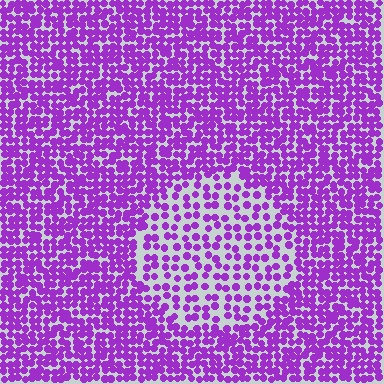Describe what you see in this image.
The image contains small purple elements arranged at two different densities. A circle-shaped region is visible where the elements are less densely packed than the surrounding area.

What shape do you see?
I see a circle.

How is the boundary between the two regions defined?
The boundary is defined by a change in element density (approximately 2.0x ratio). All elements are the same color, size, and shape.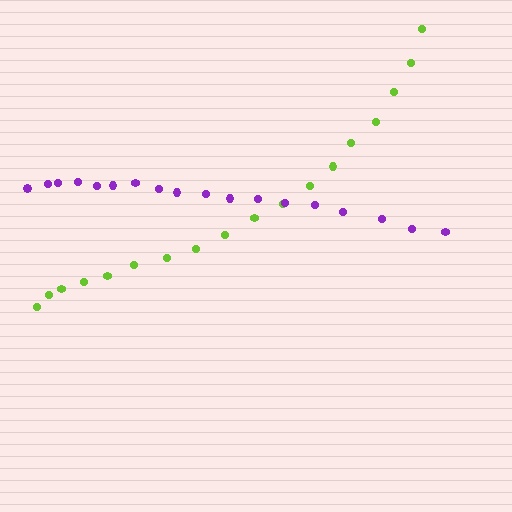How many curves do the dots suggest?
There are 2 distinct paths.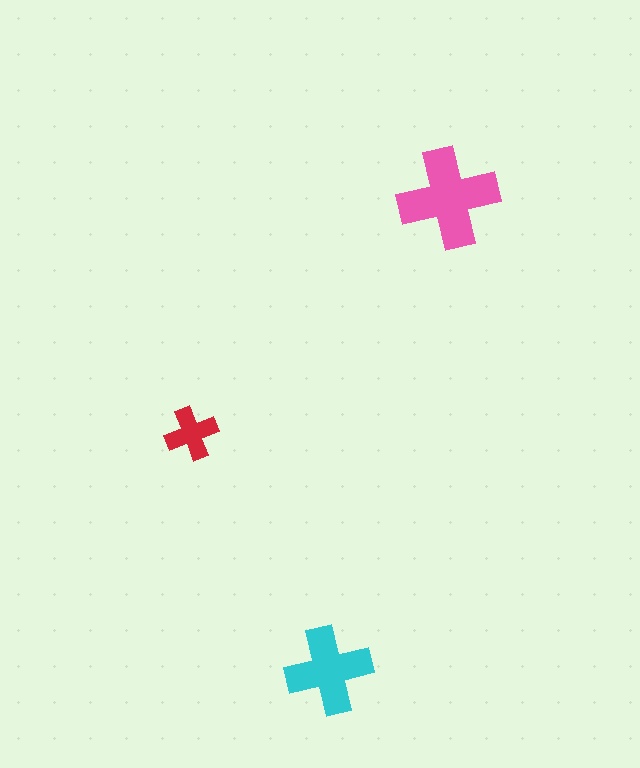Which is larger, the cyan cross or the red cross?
The cyan one.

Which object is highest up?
The pink cross is topmost.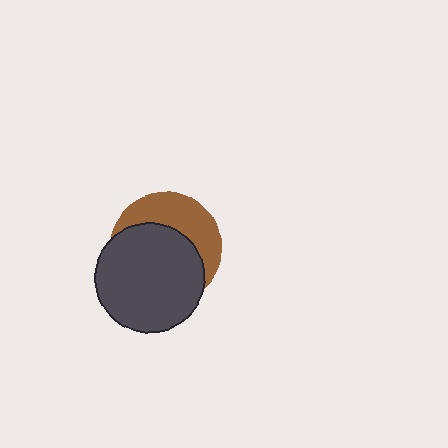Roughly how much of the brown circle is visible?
A small part of it is visible (roughly 39%).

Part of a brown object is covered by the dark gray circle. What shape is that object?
It is a circle.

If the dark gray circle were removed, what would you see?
You would see the complete brown circle.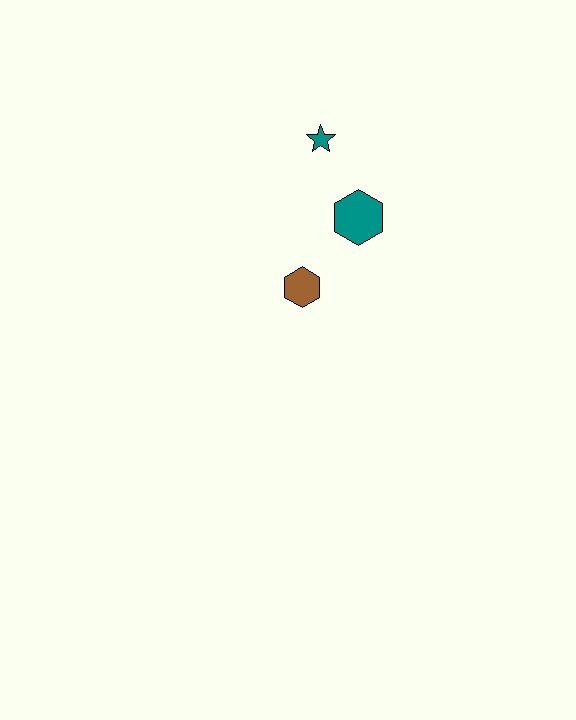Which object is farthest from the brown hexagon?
The teal star is farthest from the brown hexagon.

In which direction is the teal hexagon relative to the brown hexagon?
The teal hexagon is above the brown hexagon.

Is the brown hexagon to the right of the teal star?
No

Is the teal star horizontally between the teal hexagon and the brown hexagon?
Yes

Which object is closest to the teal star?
The teal hexagon is closest to the teal star.